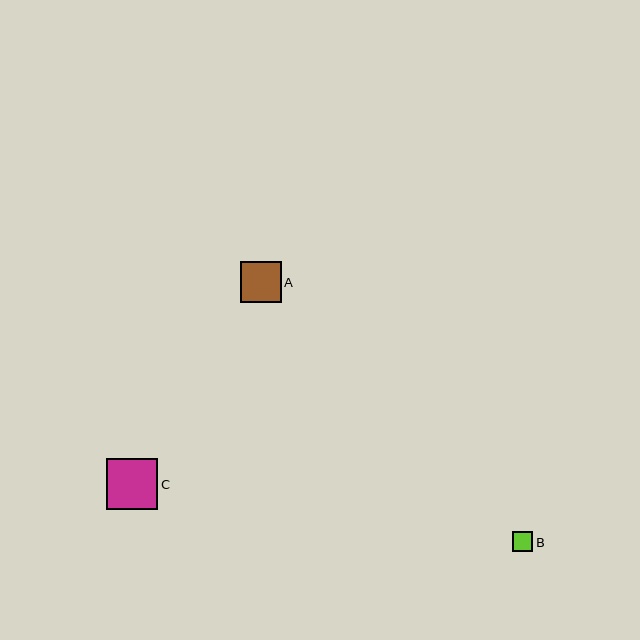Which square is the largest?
Square C is the largest with a size of approximately 51 pixels.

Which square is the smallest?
Square B is the smallest with a size of approximately 20 pixels.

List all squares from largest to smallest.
From largest to smallest: C, A, B.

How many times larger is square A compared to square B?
Square A is approximately 2.0 times the size of square B.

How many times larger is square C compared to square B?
Square C is approximately 2.5 times the size of square B.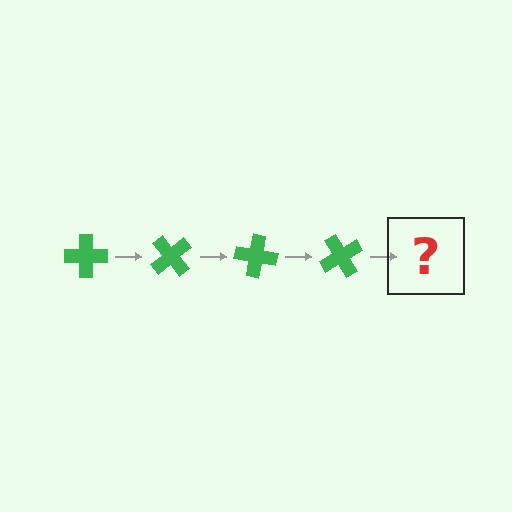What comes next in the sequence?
The next element should be a green cross rotated 200 degrees.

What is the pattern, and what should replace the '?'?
The pattern is that the cross rotates 50 degrees each step. The '?' should be a green cross rotated 200 degrees.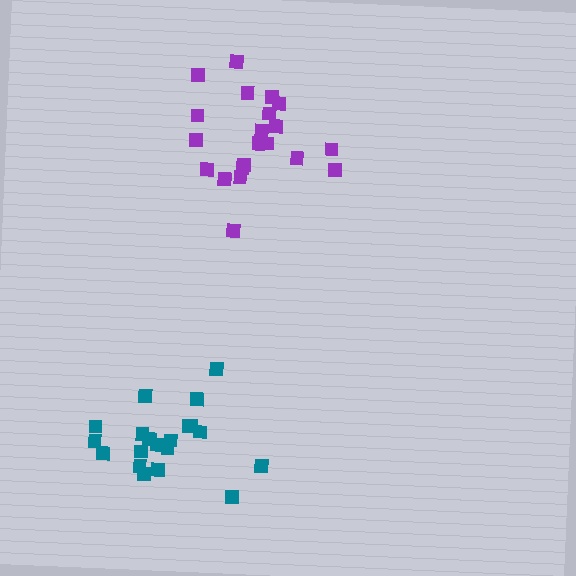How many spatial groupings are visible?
There are 2 spatial groupings.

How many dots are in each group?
Group 1: 20 dots, Group 2: 21 dots (41 total).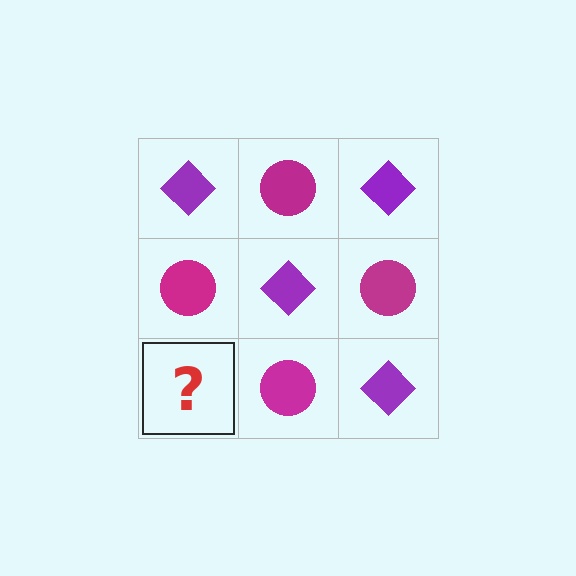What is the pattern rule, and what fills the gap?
The rule is that it alternates purple diamond and magenta circle in a checkerboard pattern. The gap should be filled with a purple diamond.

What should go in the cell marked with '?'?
The missing cell should contain a purple diamond.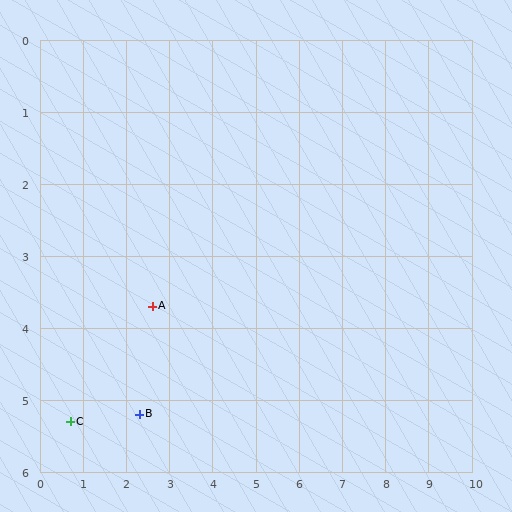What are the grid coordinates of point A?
Point A is at approximately (2.6, 3.7).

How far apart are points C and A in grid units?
Points C and A are about 2.5 grid units apart.